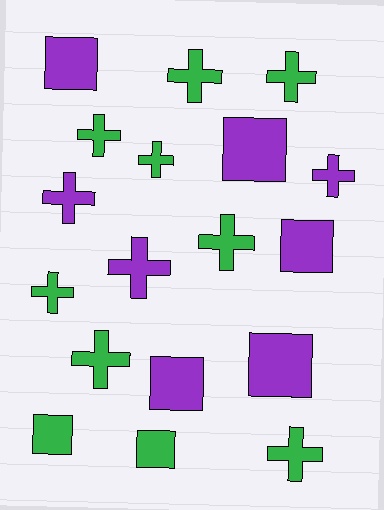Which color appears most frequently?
Green, with 10 objects.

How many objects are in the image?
There are 18 objects.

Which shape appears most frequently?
Cross, with 11 objects.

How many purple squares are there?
There are 5 purple squares.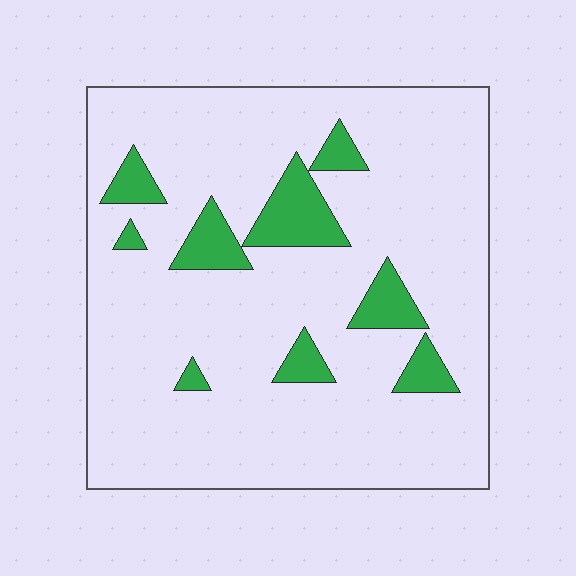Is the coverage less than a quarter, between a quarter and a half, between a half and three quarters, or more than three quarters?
Less than a quarter.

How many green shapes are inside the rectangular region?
9.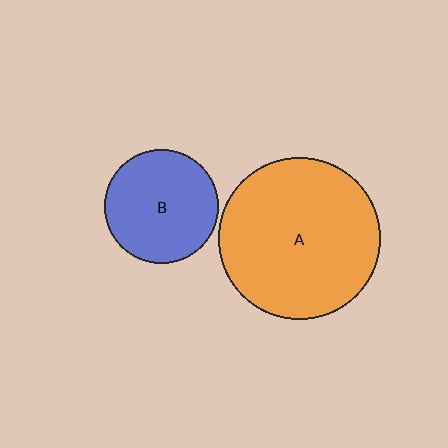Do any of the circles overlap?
No, none of the circles overlap.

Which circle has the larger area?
Circle A (orange).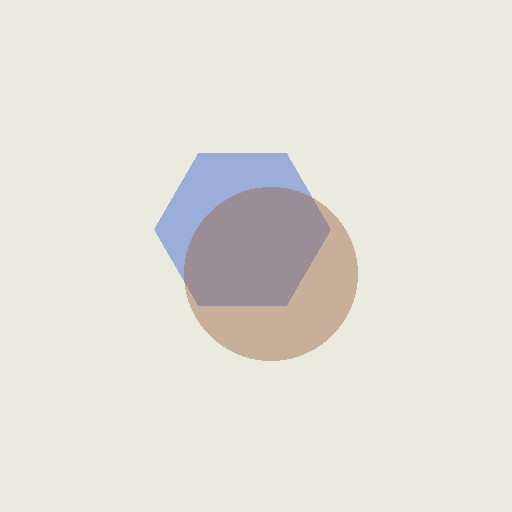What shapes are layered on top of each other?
The layered shapes are: a blue hexagon, a brown circle.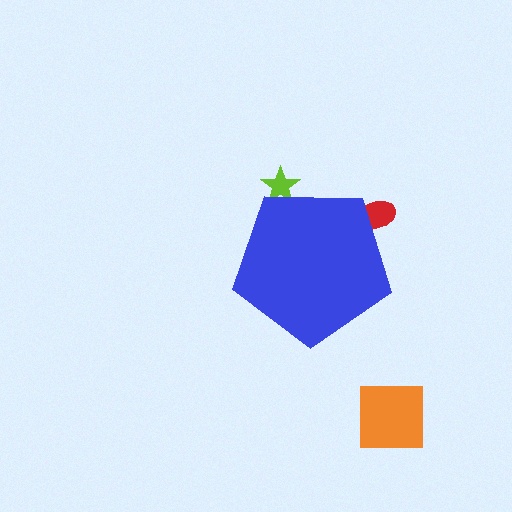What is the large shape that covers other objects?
A blue pentagon.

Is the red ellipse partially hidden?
Yes, the red ellipse is partially hidden behind the blue pentagon.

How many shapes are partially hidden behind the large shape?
2 shapes are partially hidden.